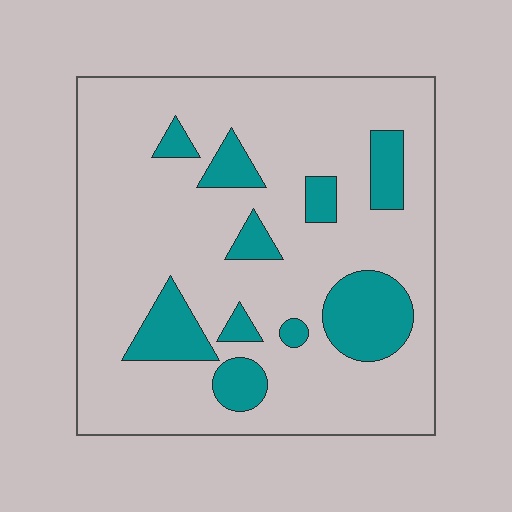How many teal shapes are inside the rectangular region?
10.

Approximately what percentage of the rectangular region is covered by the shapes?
Approximately 20%.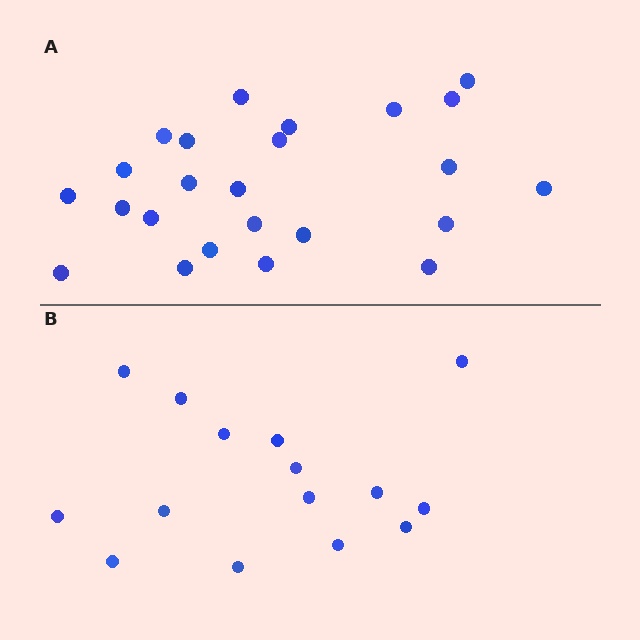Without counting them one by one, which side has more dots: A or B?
Region A (the top region) has more dots.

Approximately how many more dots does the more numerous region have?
Region A has roughly 8 or so more dots than region B.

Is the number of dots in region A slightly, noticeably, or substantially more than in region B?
Region A has substantially more. The ratio is roughly 1.6 to 1.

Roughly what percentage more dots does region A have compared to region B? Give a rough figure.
About 60% more.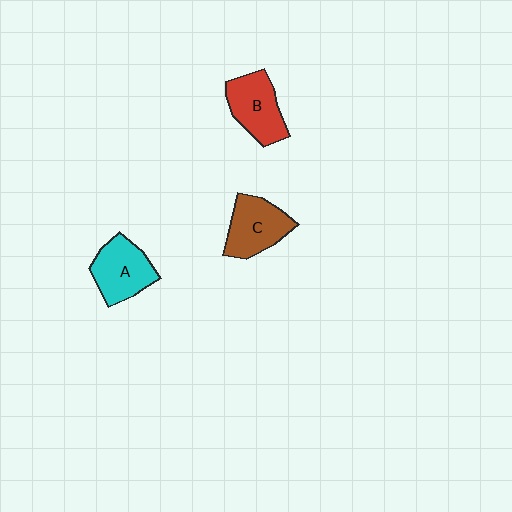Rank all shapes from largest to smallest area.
From largest to smallest: B (red), A (cyan), C (brown).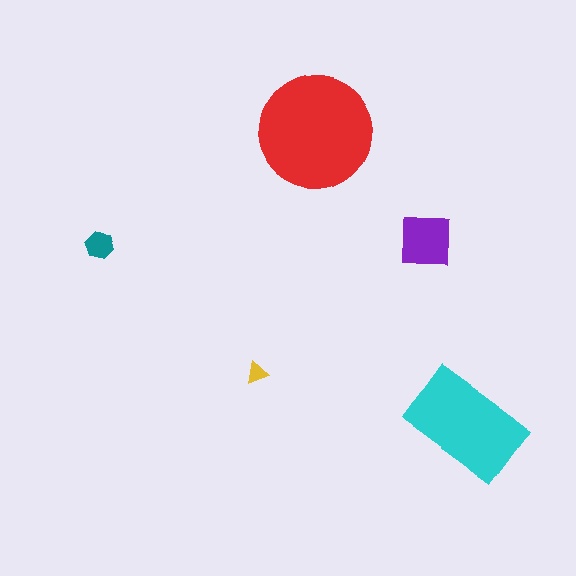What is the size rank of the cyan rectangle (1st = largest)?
2nd.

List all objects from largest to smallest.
The red circle, the cyan rectangle, the purple square, the teal hexagon, the yellow triangle.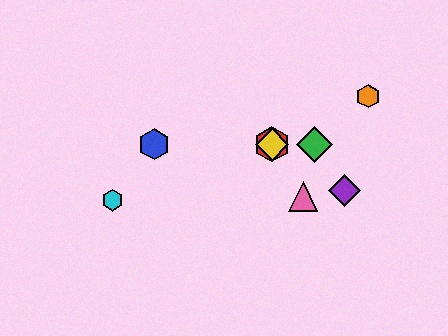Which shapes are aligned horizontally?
The red hexagon, the blue hexagon, the green diamond, the yellow diamond are aligned horizontally.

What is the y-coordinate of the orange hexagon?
The orange hexagon is at y≈96.